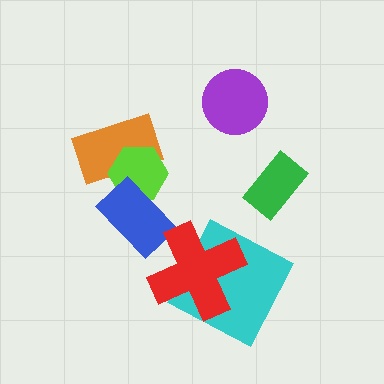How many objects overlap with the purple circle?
0 objects overlap with the purple circle.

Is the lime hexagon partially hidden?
Yes, it is partially covered by another shape.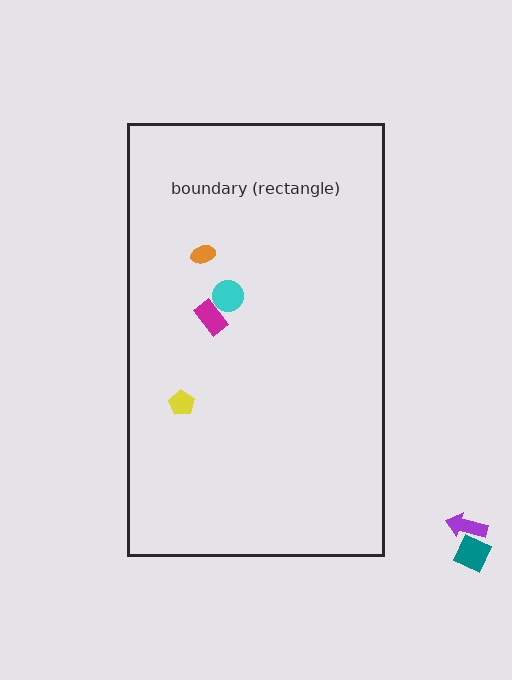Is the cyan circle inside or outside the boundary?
Inside.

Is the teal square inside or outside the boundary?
Outside.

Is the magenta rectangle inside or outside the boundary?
Inside.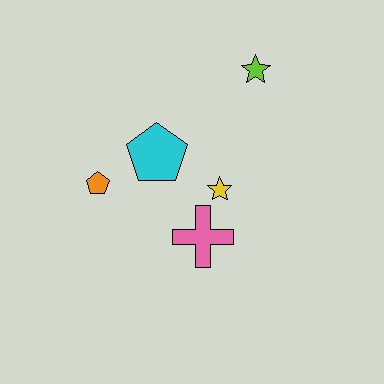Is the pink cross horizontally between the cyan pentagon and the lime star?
Yes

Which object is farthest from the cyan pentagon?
The lime star is farthest from the cyan pentagon.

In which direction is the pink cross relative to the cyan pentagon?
The pink cross is below the cyan pentagon.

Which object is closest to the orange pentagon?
The cyan pentagon is closest to the orange pentagon.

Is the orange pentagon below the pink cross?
No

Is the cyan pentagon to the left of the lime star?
Yes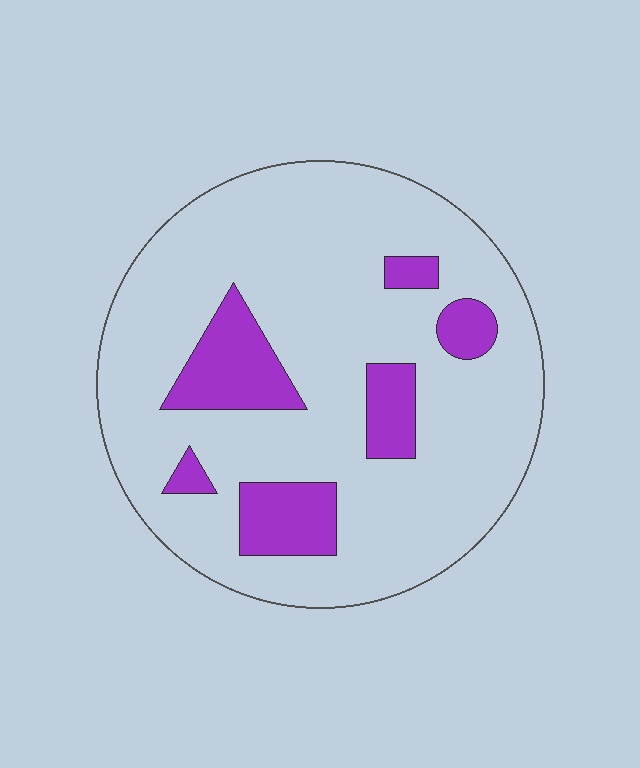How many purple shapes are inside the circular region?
6.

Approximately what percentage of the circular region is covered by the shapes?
Approximately 20%.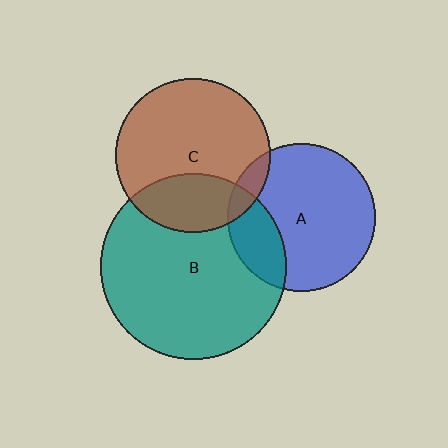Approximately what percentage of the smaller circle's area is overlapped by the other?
Approximately 25%.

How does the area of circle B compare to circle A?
Approximately 1.6 times.